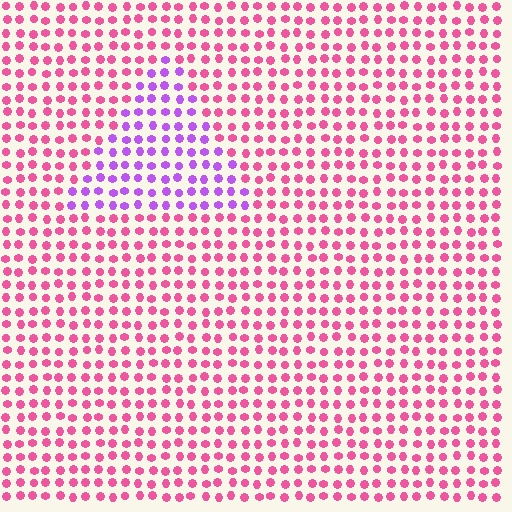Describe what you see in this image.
The image is filled with small pink elements in a uniform arrangement. A triangle-shaped region is visible where the elements are tinted to a slightly different hue, forming a subtle color boundary.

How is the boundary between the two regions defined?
The boundary is defined purely by a slight shift in hue (about 51 degrees). Spacing, size, and orientation are identical on both sides.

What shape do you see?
I see a triangle.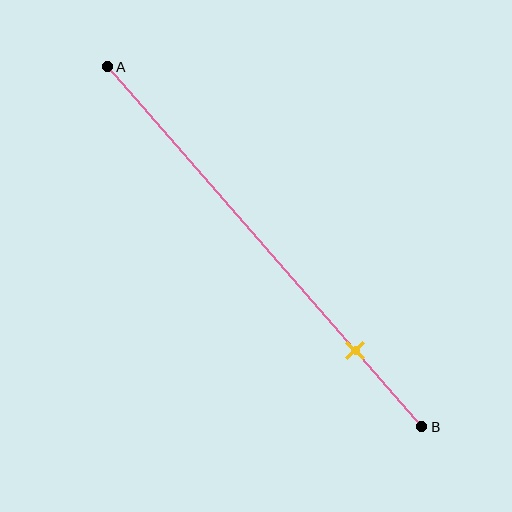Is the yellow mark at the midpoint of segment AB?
No, the mark is at about 80% from A, not at the 50% midpoint.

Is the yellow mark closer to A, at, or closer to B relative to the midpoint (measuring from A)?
The yellow mark is closer to point B than the midpoint of segment AB.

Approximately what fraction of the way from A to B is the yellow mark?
The yellow mark is approximately 80% of the way from A to B.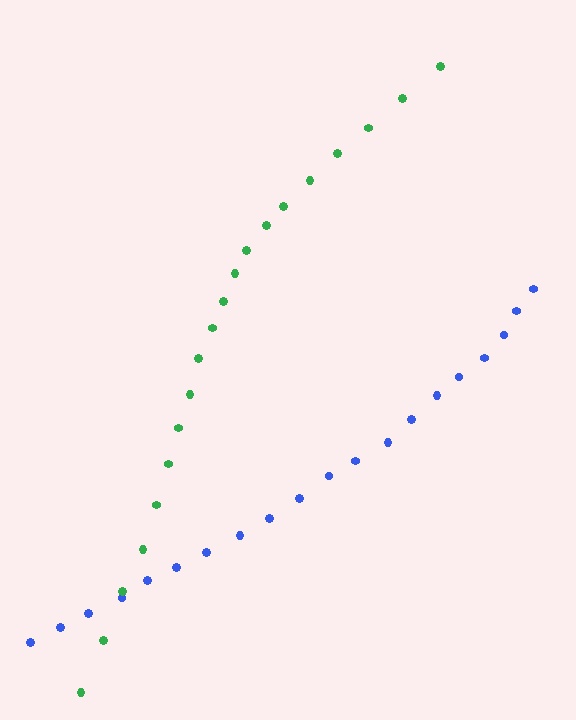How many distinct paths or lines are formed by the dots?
There are 2 distinct paths.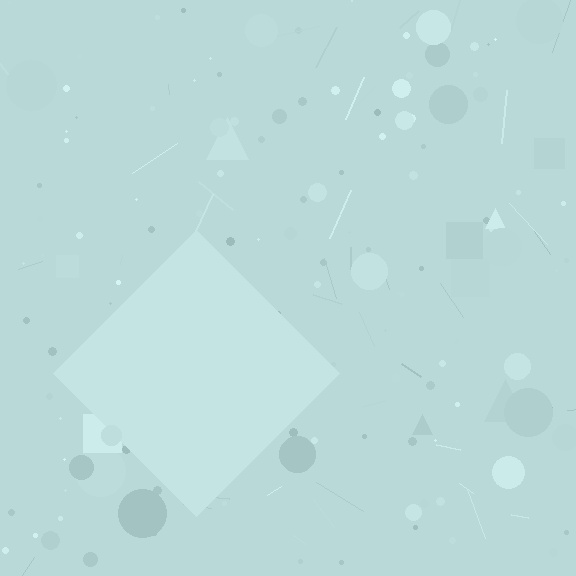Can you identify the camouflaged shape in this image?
The camouflaged shape is a diamond.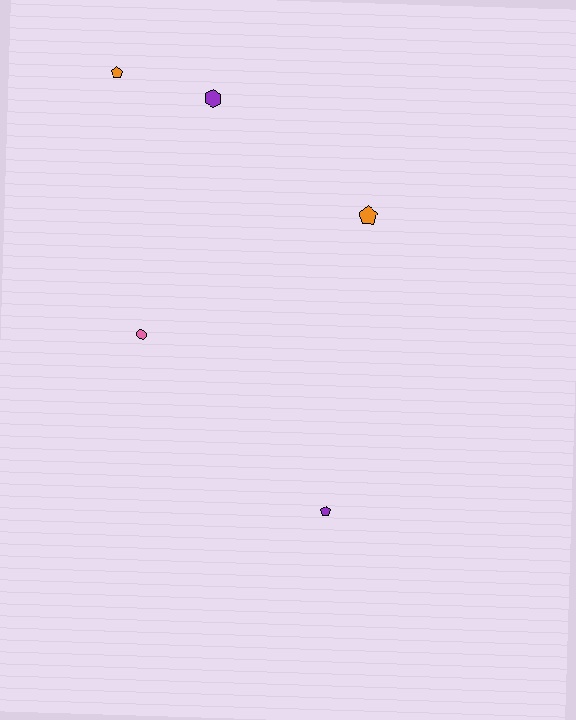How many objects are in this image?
There are 5 objects.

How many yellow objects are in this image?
There are no yellow objects.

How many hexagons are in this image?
There is 1 hexagon.